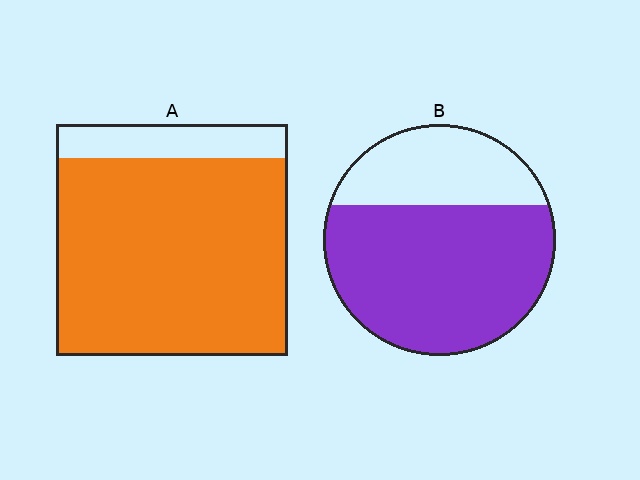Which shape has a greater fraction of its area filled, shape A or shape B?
Shape A.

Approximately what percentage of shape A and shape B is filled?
A is approximately 85% and B is approximately 70%.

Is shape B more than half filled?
Yes.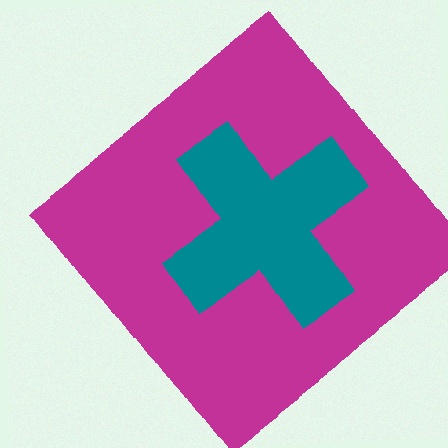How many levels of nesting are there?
2.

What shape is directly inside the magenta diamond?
The teal cross.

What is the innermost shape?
The teal cross.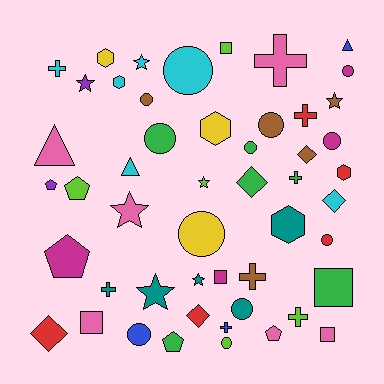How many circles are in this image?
There are 12 circles.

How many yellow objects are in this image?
There are 3 yellow objects.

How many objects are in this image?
There are 50 objects.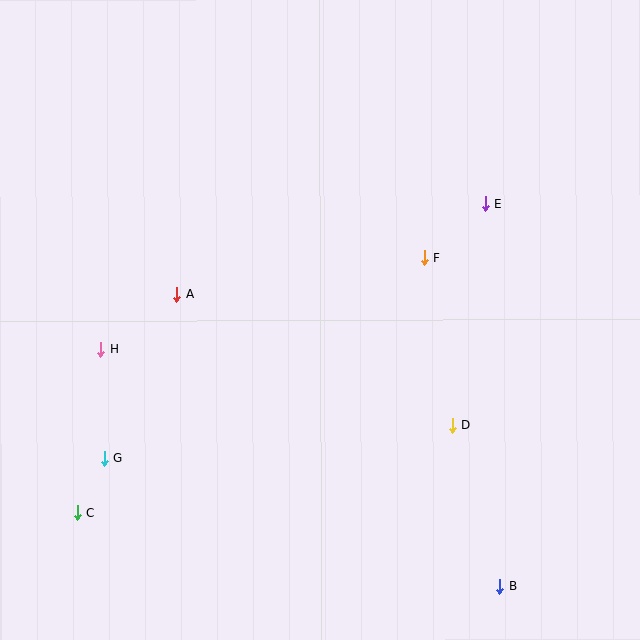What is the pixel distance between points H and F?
The distance between H and F is 336 pixels.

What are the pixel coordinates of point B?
Point B is at (500, 587).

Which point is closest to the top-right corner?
Point E is closest to the top-right corner.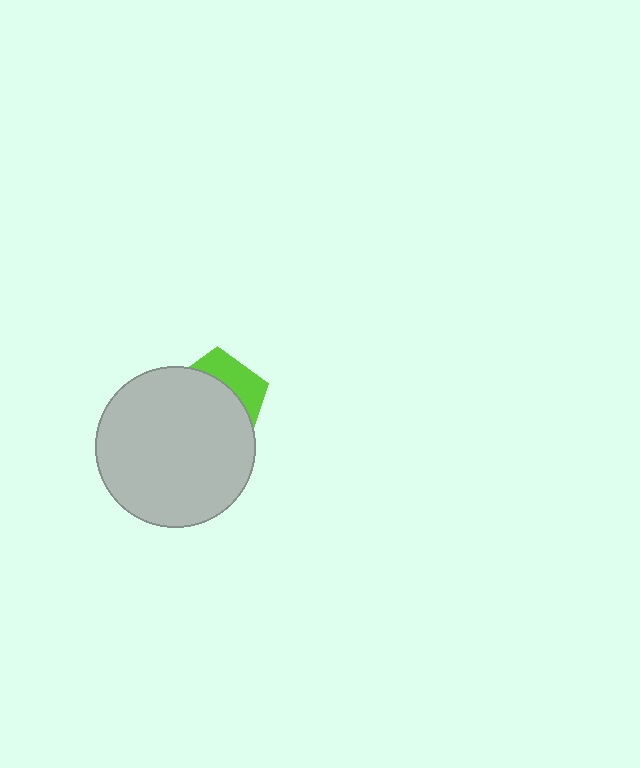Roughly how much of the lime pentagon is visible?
A small part of it is visible (roughly 32%).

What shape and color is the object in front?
The object in front is a light gray circle.